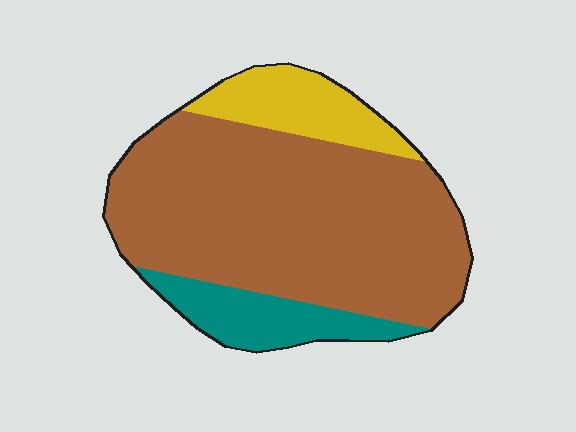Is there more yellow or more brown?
Brown.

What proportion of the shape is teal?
Teal takes up about one eighth (1/8) of the shape.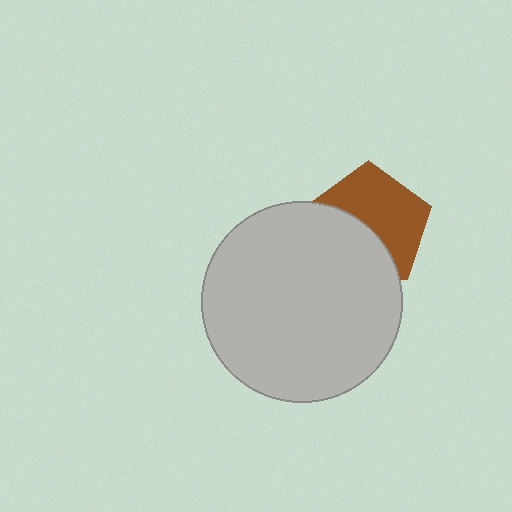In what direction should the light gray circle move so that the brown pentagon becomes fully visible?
The light gray circle should move down. That is the shortest direction to clear the overlap and leave the brown pentagon fully visible.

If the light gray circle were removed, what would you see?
You would see the complete brown pentagon.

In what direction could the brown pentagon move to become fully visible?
The brown pentagon could move up. That would shift it out from behind the light gray circle entirely.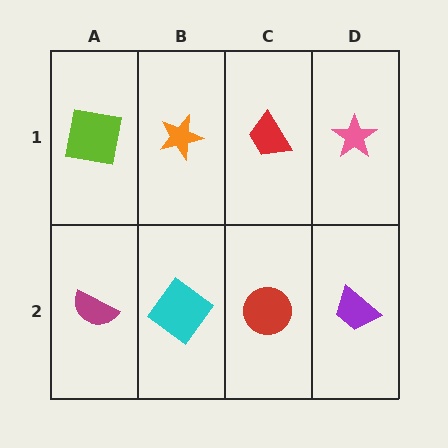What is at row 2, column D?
A purple trapezoid.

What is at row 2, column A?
A magenta semicircle.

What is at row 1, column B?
An orange star.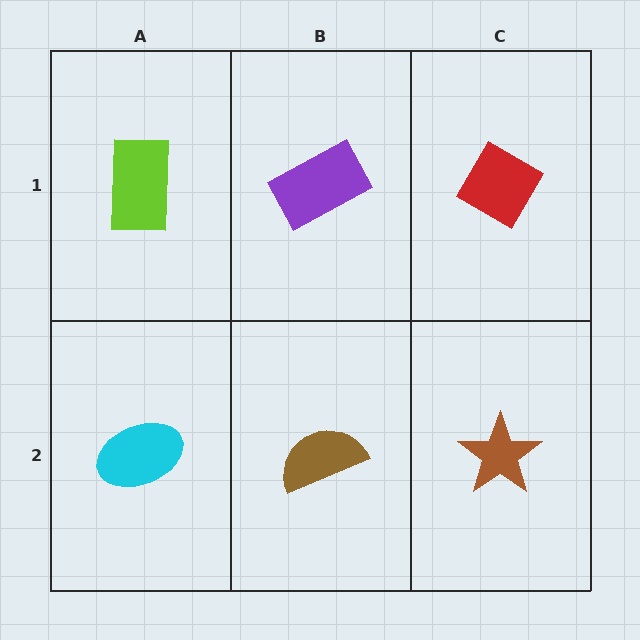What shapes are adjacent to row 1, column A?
A cyan ellipse (row 2, column A), a purple rectangle (row 1, column B).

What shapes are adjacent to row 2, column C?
A red diamond (row 1, column C), a brown semicircle (row 2, column B).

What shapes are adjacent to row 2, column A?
A lime rectangle (row 1, column A), a brown semicircle (row 2, column B).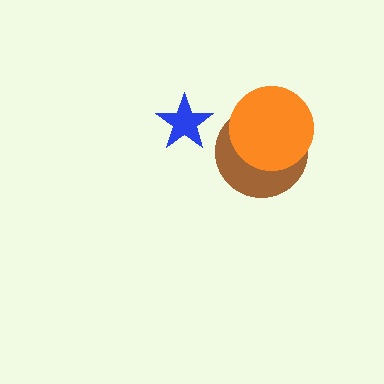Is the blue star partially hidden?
No, no other shape covers it.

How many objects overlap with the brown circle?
1 object overlaps with the brown circle.